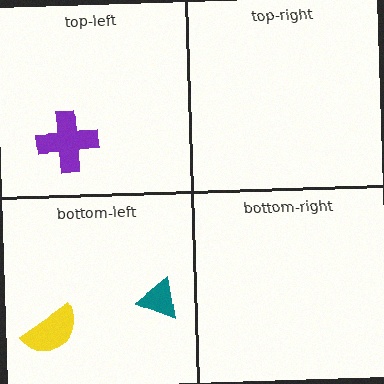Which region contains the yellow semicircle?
The bottom-left region.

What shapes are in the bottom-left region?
The teal triangle, the yellow semicircle.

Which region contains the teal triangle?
The bottom-left region.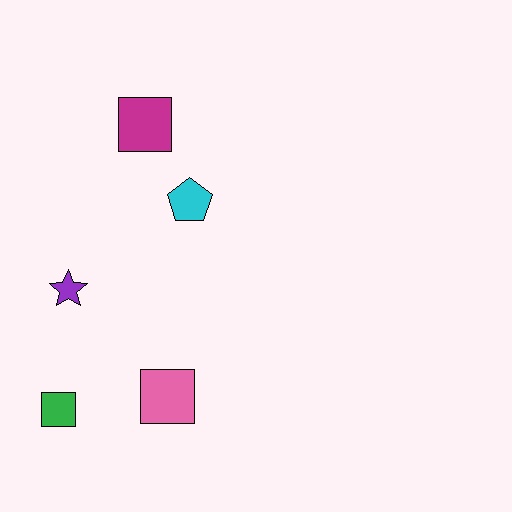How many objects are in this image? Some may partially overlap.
There are 5 objects.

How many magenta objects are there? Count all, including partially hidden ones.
There is 1 magenta object.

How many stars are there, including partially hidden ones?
There is 1 star.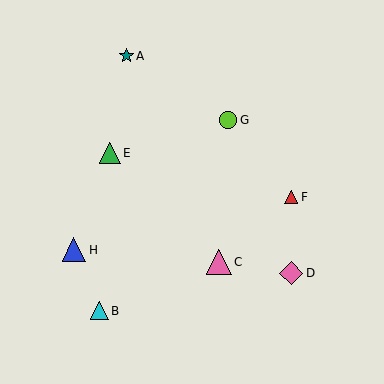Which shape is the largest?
The pink triangle (labeled C) is the largest.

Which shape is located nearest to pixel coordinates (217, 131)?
The lime circle (labeled G) at (228, 120) is nearest to that location.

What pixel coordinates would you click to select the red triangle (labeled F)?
Click at (291, 197) to select the red triangle F.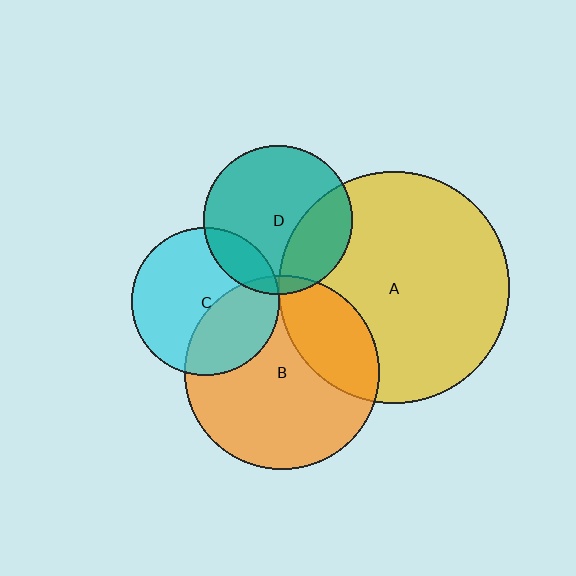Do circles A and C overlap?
Yes.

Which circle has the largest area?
Circle A (yellow).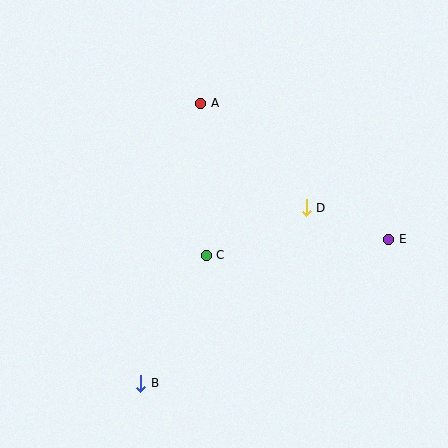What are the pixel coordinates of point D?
Point D is at (306, 208).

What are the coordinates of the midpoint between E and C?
The midpoint between E and C is at (298, 247).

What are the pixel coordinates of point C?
Point C is at (206, 255).